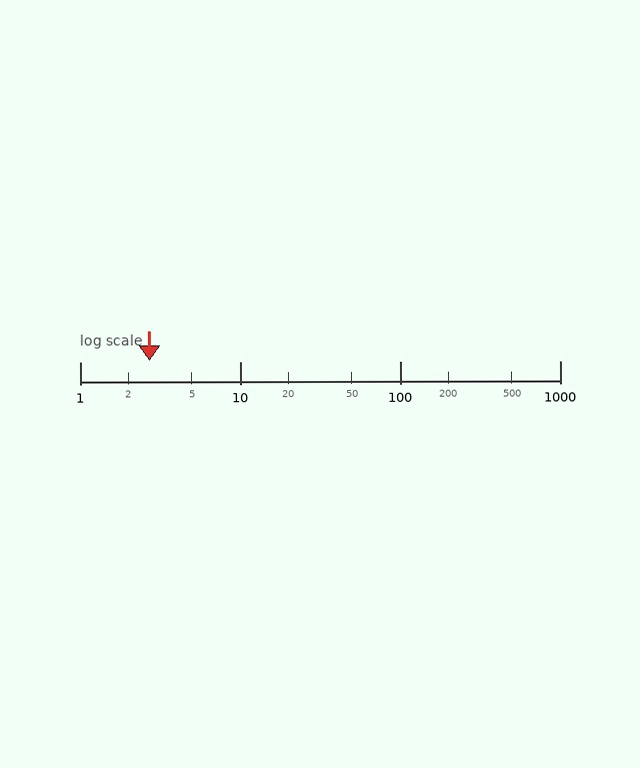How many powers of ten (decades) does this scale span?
The scale spans 3 decades, from 1 to 1000.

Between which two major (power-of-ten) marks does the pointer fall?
The pointer is between 1 and 10.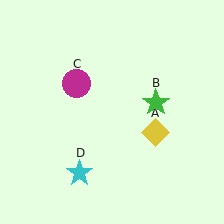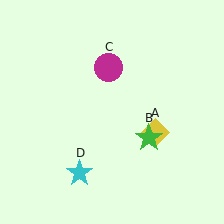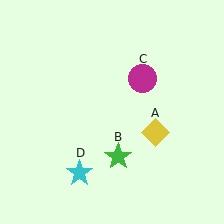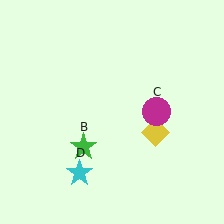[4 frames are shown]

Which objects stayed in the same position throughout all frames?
Yellow diamond (object A) and cyan star (object D) remained stationary.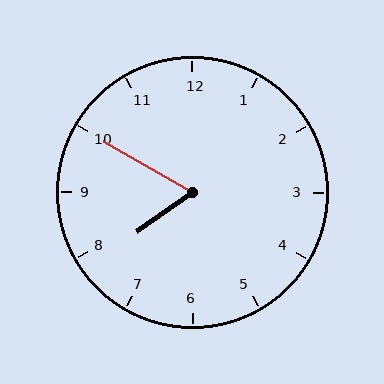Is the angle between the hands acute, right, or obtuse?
It is acute.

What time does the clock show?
7:50.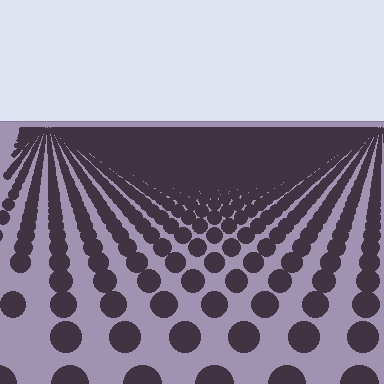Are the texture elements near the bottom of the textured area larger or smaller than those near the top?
Larger. Near the bottom, elements are closer to the viewer and appear at a bigger on-screen size.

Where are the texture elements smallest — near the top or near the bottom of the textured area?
Near the top.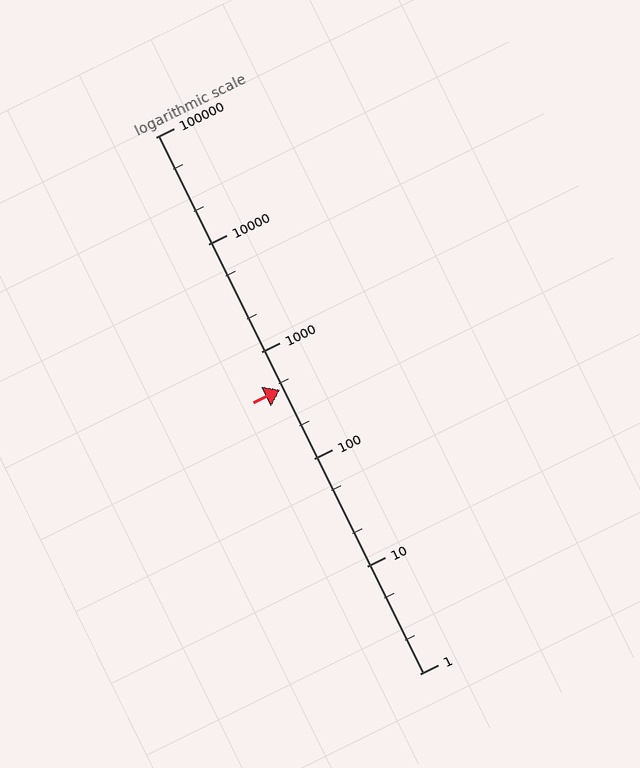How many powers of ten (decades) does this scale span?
The scale spans 5 decades, from 1 to 100000.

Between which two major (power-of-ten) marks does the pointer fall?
The pointer is between 100 and 1000.